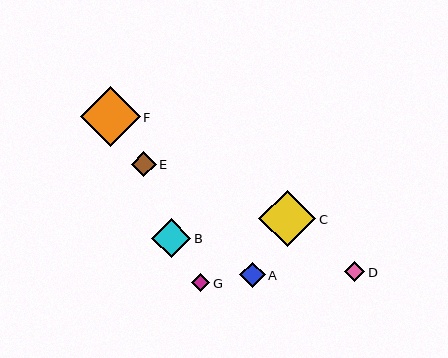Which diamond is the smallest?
Diamond G is the smallest with a size of approximately 18 pixels.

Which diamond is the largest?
Diamond F is the largest with a size of approximately 60 pixels.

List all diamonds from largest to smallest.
From largest to smallest: F, C, B, A, E, D, G.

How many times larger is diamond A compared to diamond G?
Diamond A is approximately 1.4 times the size of diamond G.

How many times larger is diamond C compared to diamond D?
Diamond C is approximately 2.8 times the size of diamond D.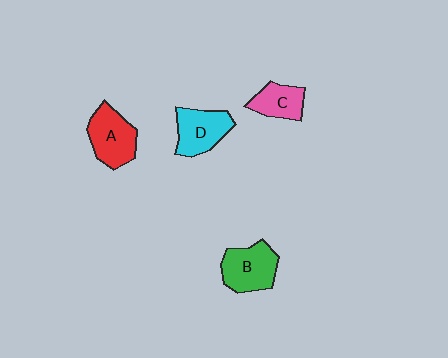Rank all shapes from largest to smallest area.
From largest to smallest: A (red), B (green), D (cyan), C (pink).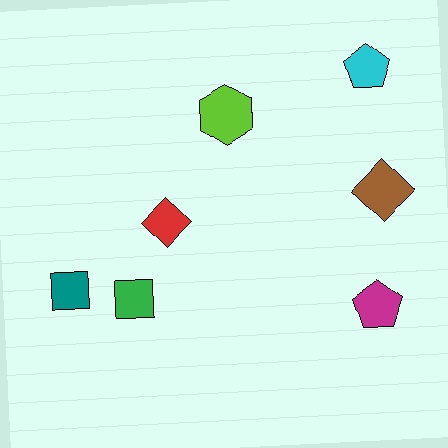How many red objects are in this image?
There is 1 red object.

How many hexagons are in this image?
There is 1 hexagon.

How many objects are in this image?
There are 7 objects.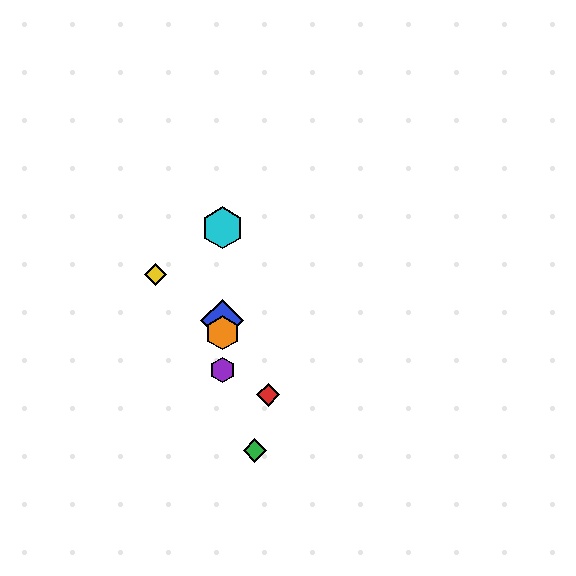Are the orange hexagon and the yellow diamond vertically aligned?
No, the orange hexagon is at x≈222 and the yellow diamond is at x≈156.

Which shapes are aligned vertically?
The blue diamond, the purple hexagon, the orange hexagon, the cyan hexagon are aligned vertically.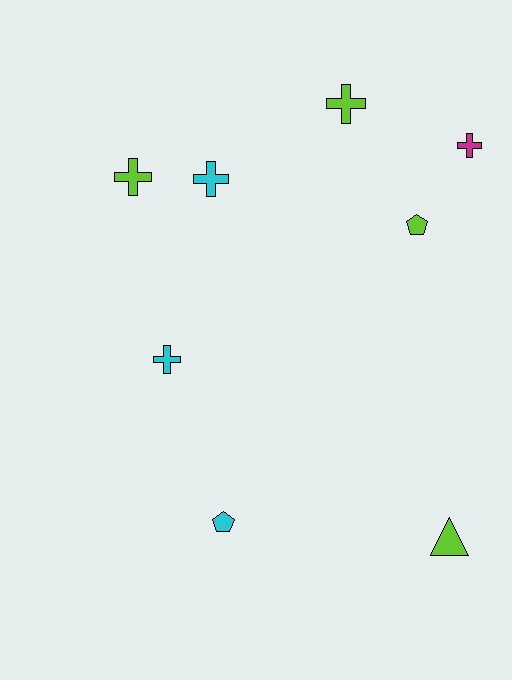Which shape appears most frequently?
Cross, with 5 objects.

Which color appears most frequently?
Lime, with 4 objects.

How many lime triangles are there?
There is 1 lime triangle.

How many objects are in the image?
There are 8 objects.